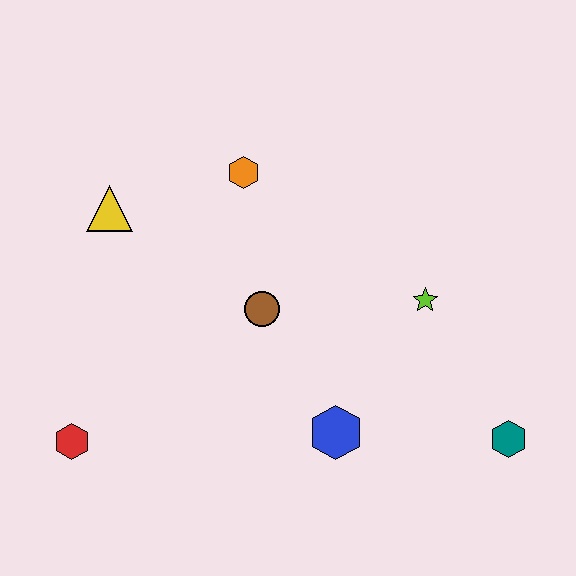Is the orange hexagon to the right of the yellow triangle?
Yes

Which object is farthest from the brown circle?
The teal hexagon is farthest from the brown circle.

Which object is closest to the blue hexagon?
The brown circle is closest to the blue hexagon.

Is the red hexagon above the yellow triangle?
No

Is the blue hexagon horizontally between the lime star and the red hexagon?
Yes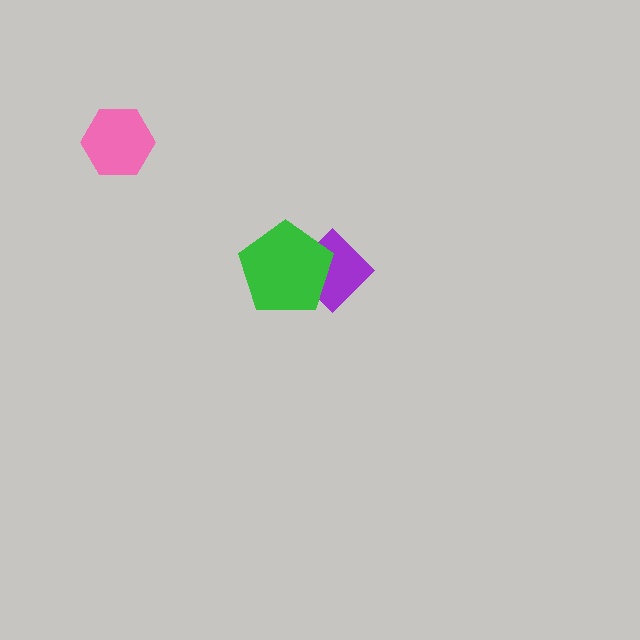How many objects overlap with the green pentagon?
1 object overlaps with the green pentagon.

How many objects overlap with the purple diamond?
1 object overlaps with the purple diamond.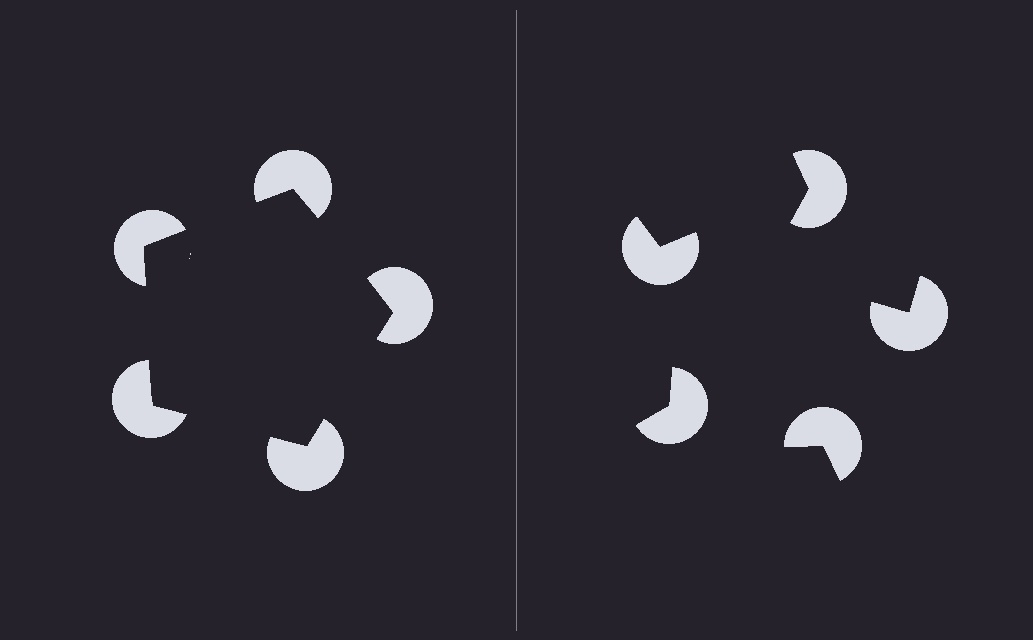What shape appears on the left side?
An illusory pentagon.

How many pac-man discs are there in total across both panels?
10 — 5 on each side.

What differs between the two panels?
The pac-man discs are positioned identically on both sides; only the wedge orientations differ. On the left they align to a pentagon; on the right they are misaligned.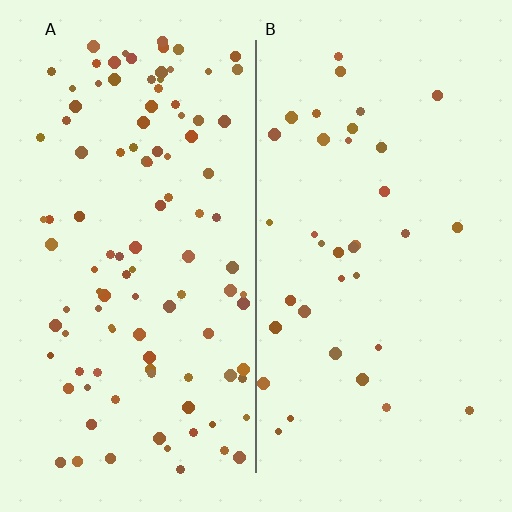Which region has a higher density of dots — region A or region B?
A (the left).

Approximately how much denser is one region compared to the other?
Approximately 3.0× — region A over region B.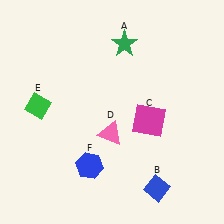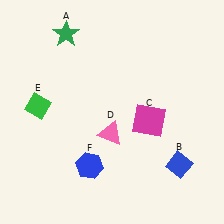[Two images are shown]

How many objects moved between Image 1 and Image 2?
2 objects moved between the two images.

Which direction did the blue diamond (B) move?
The blue diamond (B) moved up.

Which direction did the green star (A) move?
The green star (A) moved left.